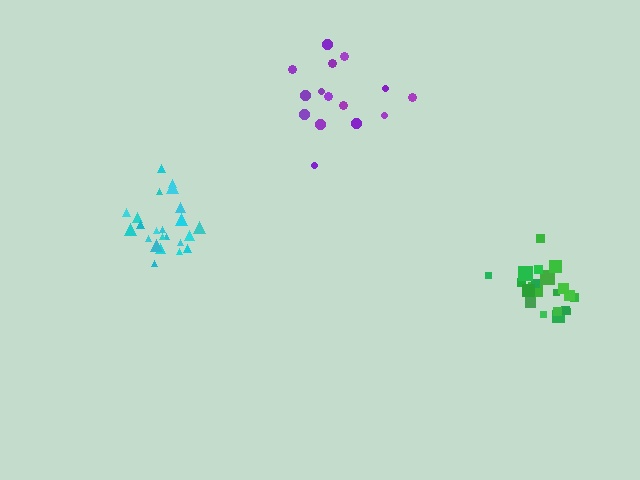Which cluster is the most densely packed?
Cyan.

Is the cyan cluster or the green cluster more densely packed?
Cyan.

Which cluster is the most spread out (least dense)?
Purple.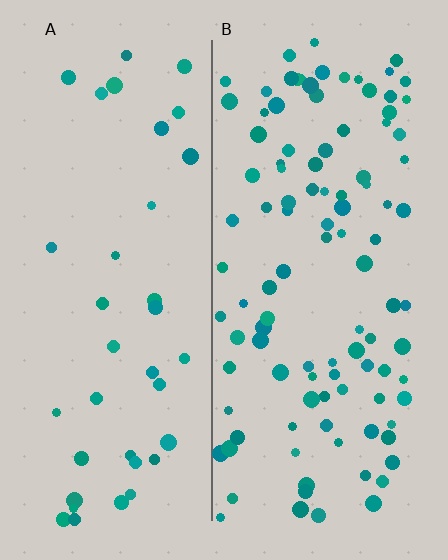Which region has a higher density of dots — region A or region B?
B (the right).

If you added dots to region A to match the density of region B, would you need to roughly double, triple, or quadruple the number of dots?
Approximately triple.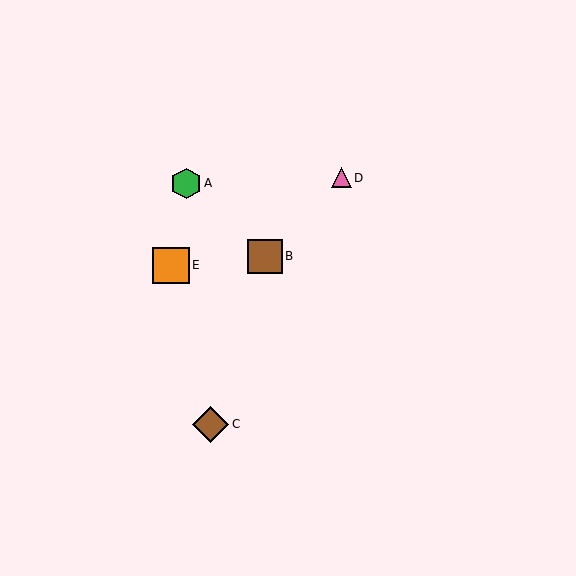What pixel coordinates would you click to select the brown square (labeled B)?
Click at (265, 256) to select the brown square B.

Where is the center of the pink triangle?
The center of the pink triangle is at (341, 178).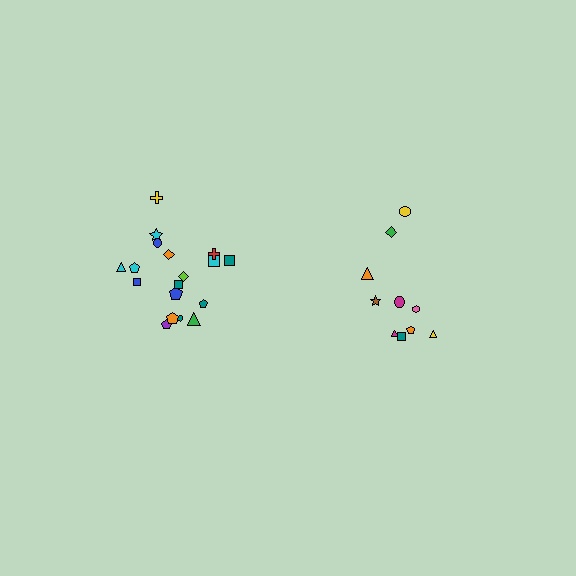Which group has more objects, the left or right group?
The left group.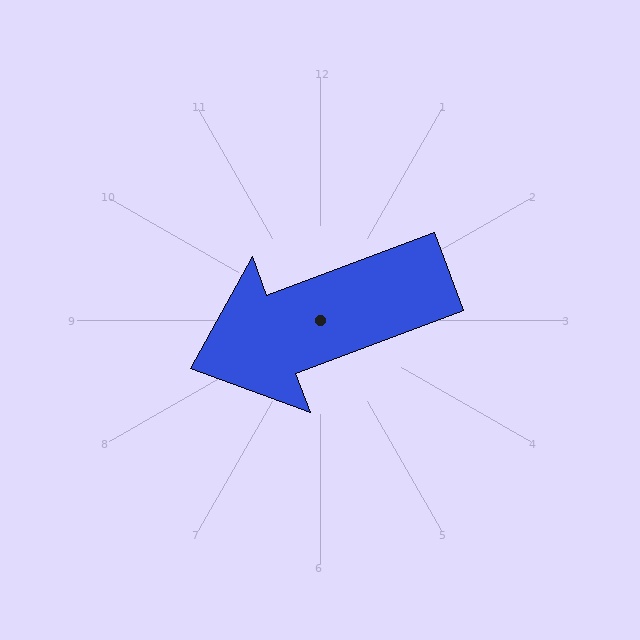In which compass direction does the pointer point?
West.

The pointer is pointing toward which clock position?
Roughly 8 o'clock.